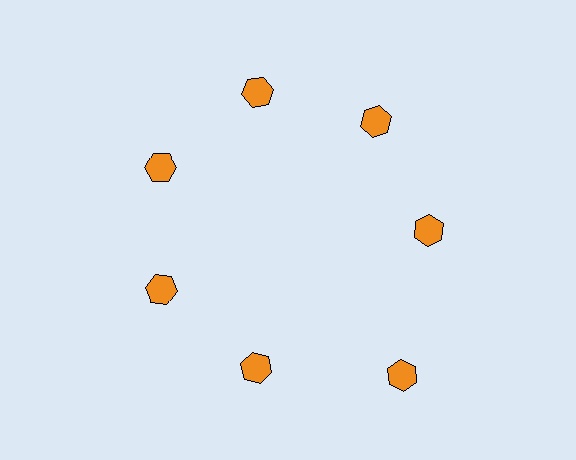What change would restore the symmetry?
The symmetry would be restored by moving it inward, back onto the ring so that all 7 hexagons sit at equal angles and equal distance from the center.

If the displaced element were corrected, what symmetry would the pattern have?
It would have 7-fold rotational symmetry — the pattern would map onto itself every 51 degrees.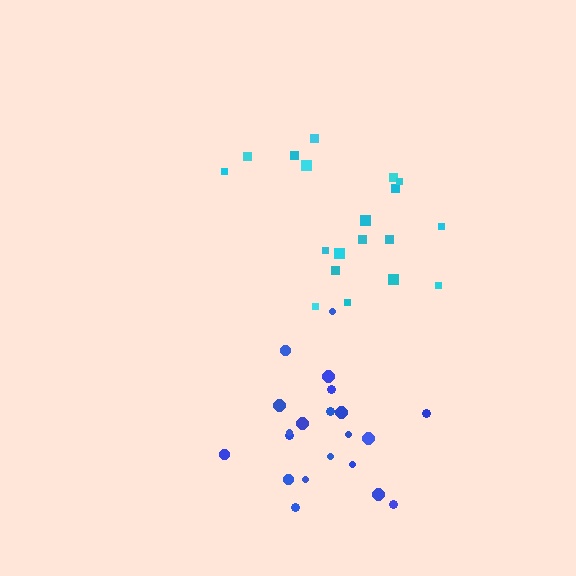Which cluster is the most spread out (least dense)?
Cyan.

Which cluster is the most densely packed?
Blue.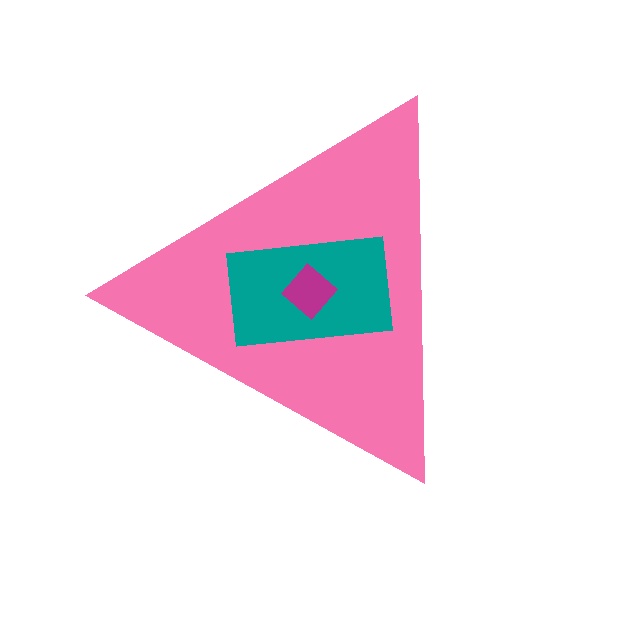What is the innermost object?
The magenta diamond.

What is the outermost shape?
The pink triangle.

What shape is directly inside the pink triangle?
The teal rectangle.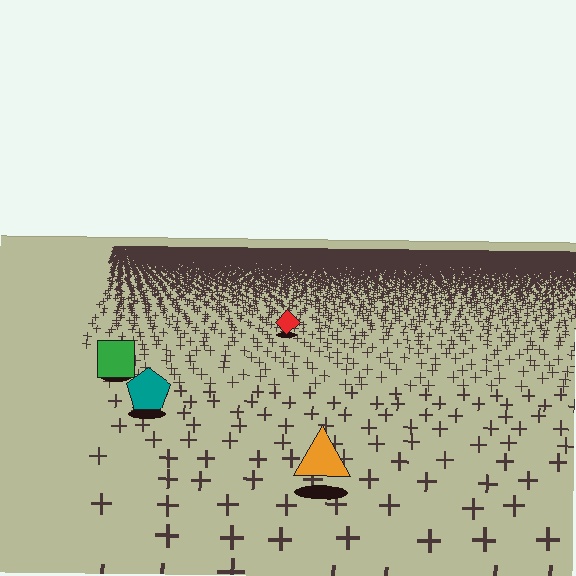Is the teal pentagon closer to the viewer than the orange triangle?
No. The orange triangle is closer — you can tell from the texture gradient: the ground texture is coarser near it.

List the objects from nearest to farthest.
From nearest to farthest: the orange triangle, the teal pentagon, the green square, the red diamond.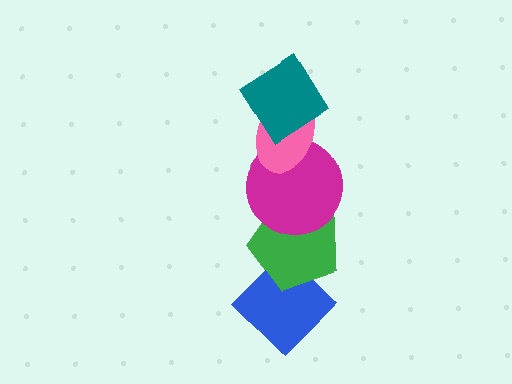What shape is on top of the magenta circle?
The pink ellipse is on top of the magenta circle.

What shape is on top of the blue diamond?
The green pentagon is on top of the blue diamond.